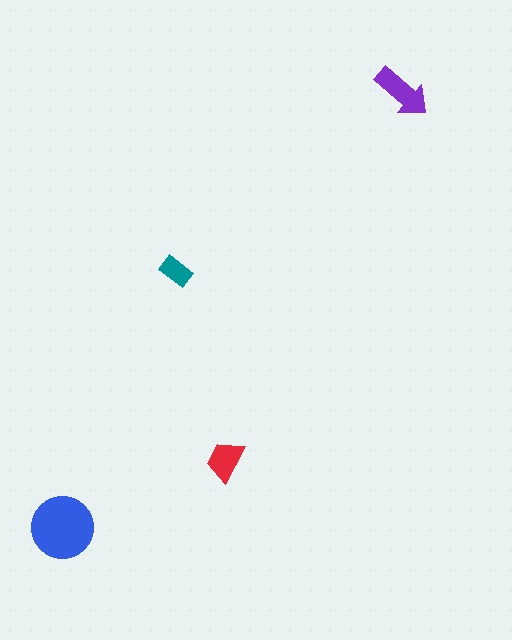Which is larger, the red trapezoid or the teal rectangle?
The red trapezoid.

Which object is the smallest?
The teal rectangle.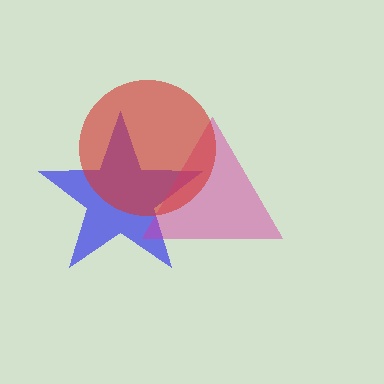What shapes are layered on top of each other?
The layered shapes are: a blue star, a magenta triangle, a red circle.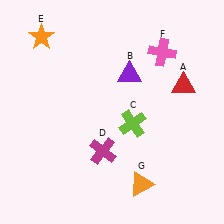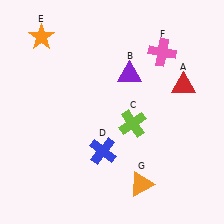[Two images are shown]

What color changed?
The cross (D) changed from magenta in Image 1 to blue in Image 2.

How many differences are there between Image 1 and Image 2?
There is 1 difference between the two images.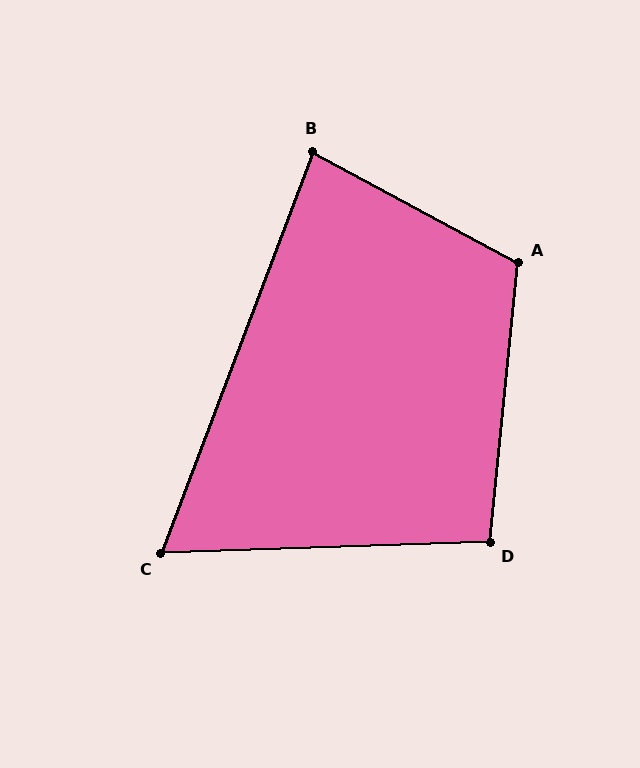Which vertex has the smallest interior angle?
C, at approximately 67 degrees.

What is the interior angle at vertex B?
Approximately 82 degrees (acute).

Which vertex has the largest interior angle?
A, at approximately 113 degrees.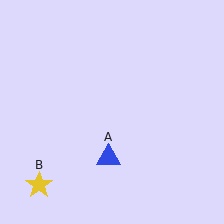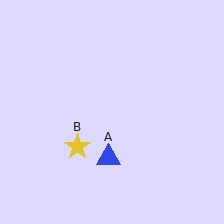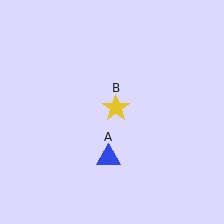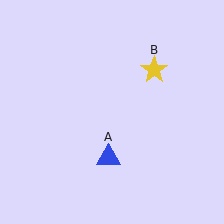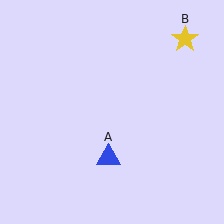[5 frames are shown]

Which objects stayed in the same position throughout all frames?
Blue triangle (object A) remained stationary.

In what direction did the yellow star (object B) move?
The yellow star (object B) moved up and to the right.